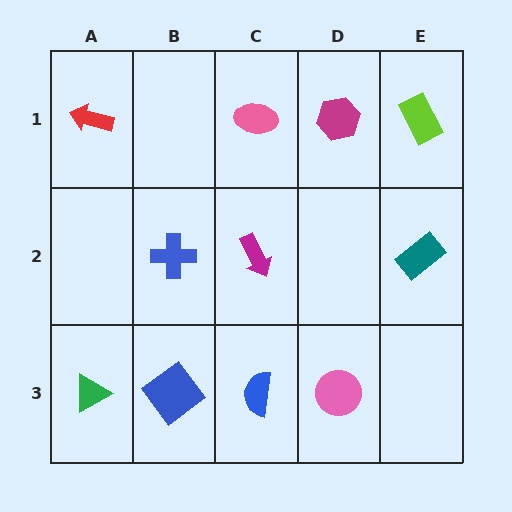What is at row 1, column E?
A lime rectangle.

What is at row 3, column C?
A blue semicircle.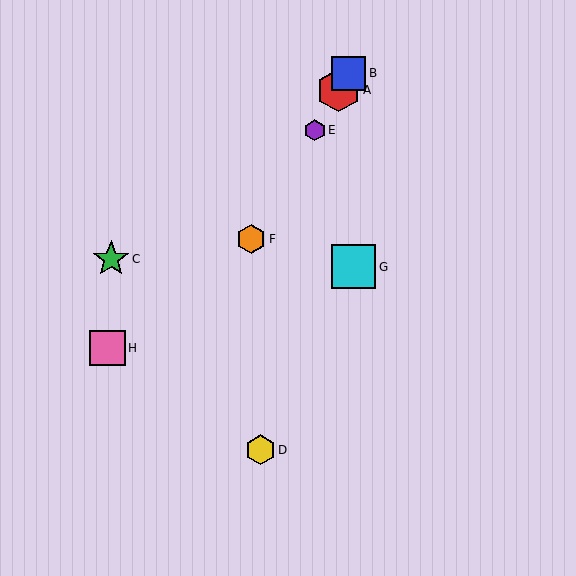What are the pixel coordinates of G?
Object G is at (354, 267).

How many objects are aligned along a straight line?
4 objects (A, B, E, F) are aligned along a straight line.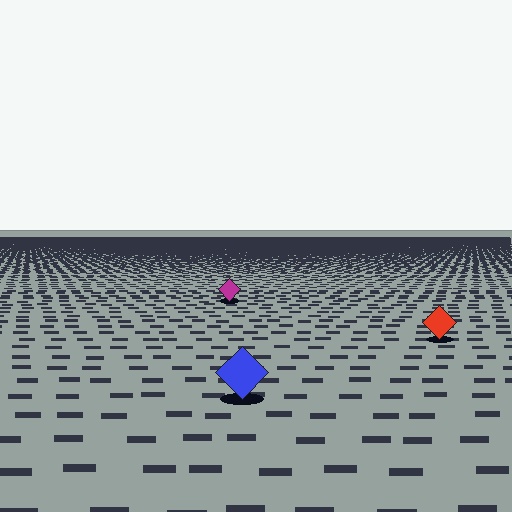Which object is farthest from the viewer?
The magenta diamond is farthest from the viewer. It appears smaller and the ground texture around it is denser.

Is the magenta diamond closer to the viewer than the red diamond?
No. The red diamond is closer — you can tell from the texture gradient: the ground texture is coarser near it.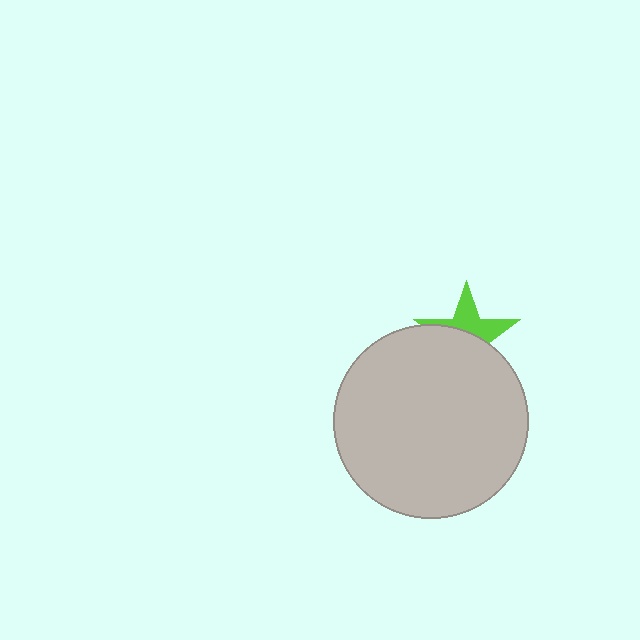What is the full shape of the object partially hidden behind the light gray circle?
The partially hidden object is a lime star.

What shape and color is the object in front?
The object in front is a light gray circle.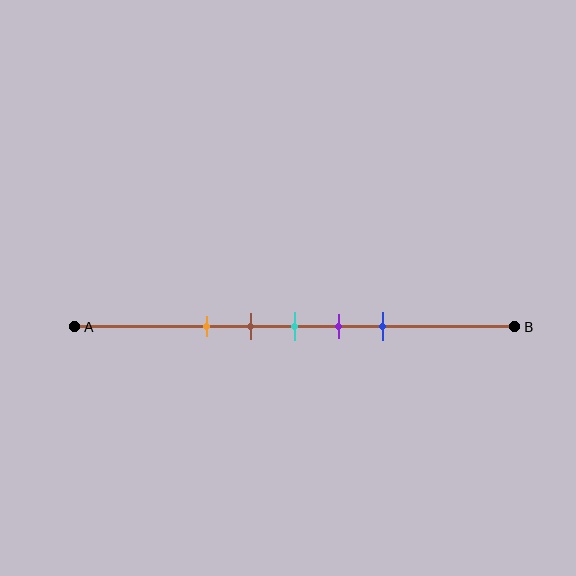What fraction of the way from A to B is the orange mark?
The orange mark is approximately 30% (0.3) of the way from A to B.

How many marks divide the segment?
There are 5 marks dividing the segment.